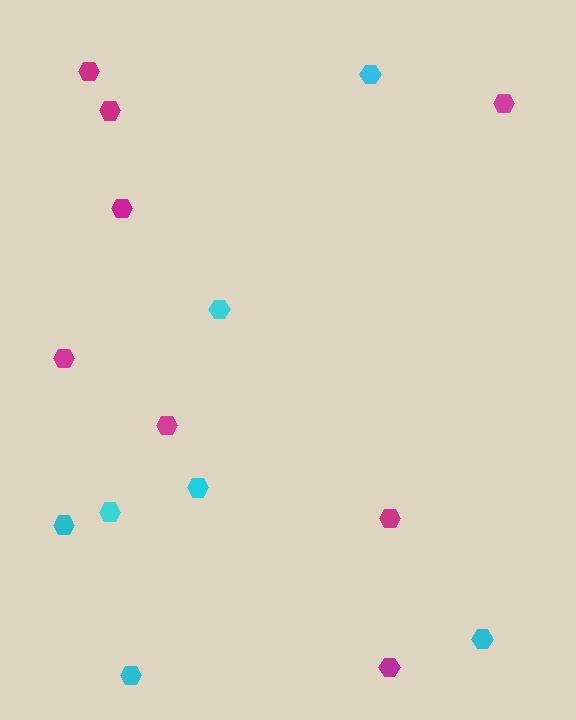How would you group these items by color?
There are 2 groups: one group of cyan hexagons (7) and one group of magenta hexagons (8).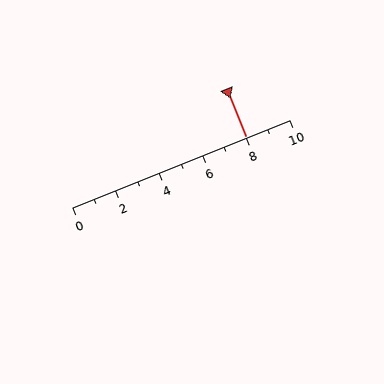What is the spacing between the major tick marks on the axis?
The major ticks are spaced 2 apart.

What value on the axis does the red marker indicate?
The marker indicates approximately 8.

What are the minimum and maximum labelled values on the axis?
The axis runs from 0 to 10.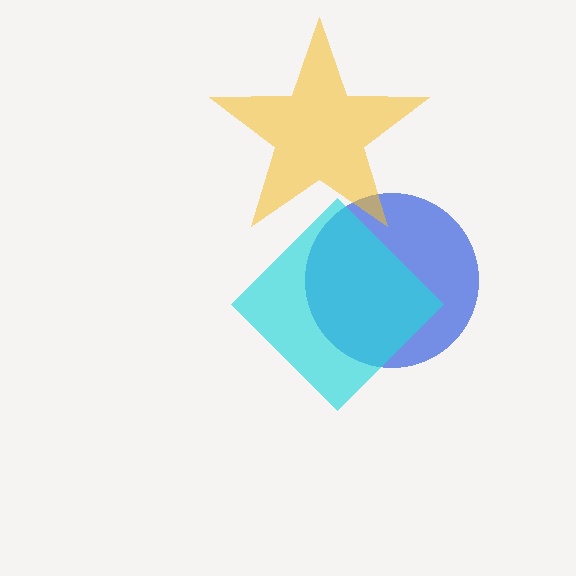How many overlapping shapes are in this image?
There are 3 overlapping shapes in the image.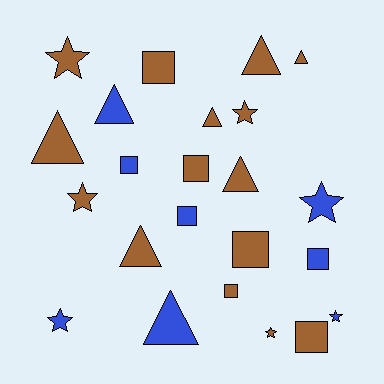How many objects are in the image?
There are 23 objects.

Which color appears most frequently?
Brown, with 15 objects.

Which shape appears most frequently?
Square, with 8 objects.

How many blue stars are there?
There are 3 blue stars.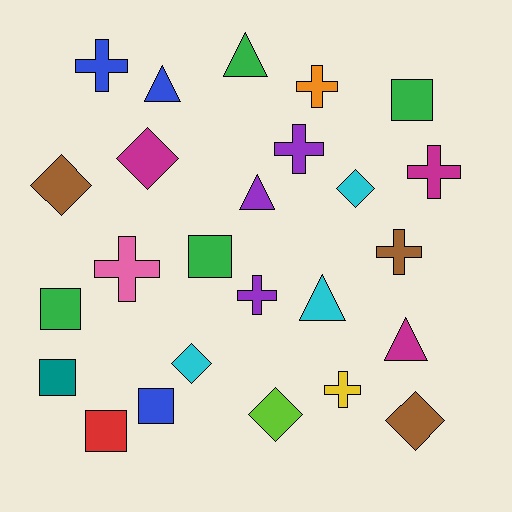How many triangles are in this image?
There are 5 triangles.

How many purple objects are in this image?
There are 3 purple objects.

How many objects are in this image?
There are 25 objects.